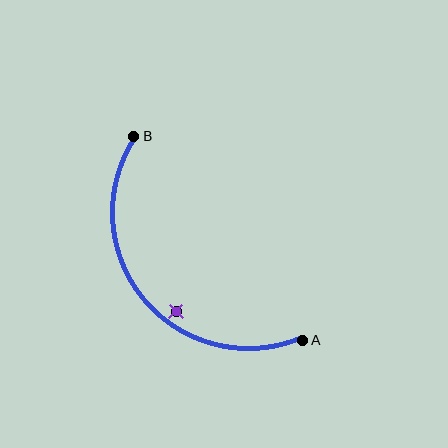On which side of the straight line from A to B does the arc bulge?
The arc bulges below and to the left of the straight line connecting A and B.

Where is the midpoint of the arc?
The arc midpoint is the point on the curve farthest from the straight line joining A and B. It sits below and to the left of that line.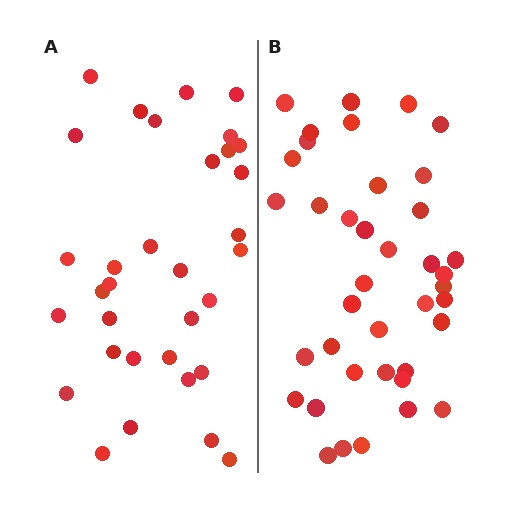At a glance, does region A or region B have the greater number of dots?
Region B (the right region) has more dots.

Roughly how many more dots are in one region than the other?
Region B has about 6 more dots than region A.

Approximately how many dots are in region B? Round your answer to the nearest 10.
About 40 dots. (The exact count is 39, which rounds to 40.)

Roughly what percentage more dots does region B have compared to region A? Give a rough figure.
About 20% more.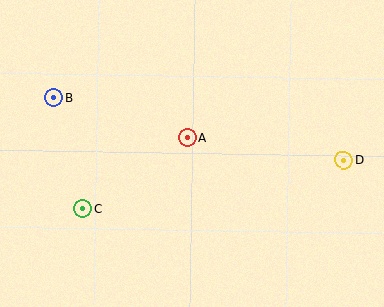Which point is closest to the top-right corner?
Point D is closest to the top-right corner.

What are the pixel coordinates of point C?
Point C is at (83, 209).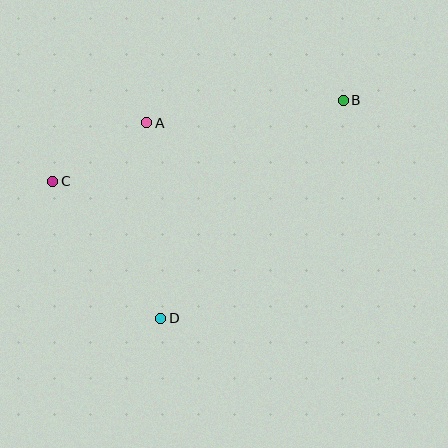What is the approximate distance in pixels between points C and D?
The distance between C and D is approximately 174 pixels.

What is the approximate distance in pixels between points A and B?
The distance between A and B is approximately 198 pixels.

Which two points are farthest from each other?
Points B and C are farthest from each other.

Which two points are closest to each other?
Points A and C are closest to each other.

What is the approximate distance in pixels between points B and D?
The distance between B and D is approximately 284 pixels.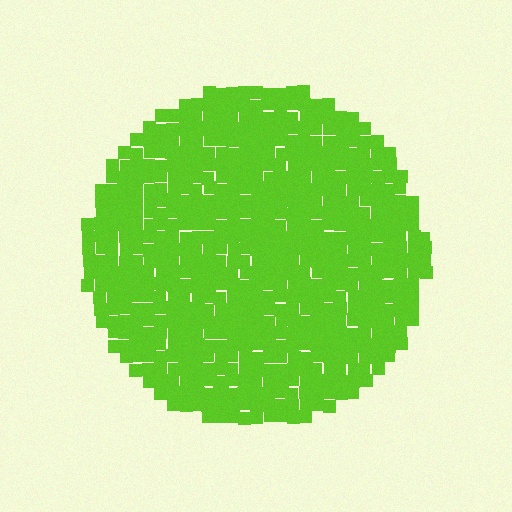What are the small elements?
The small elements are squares.